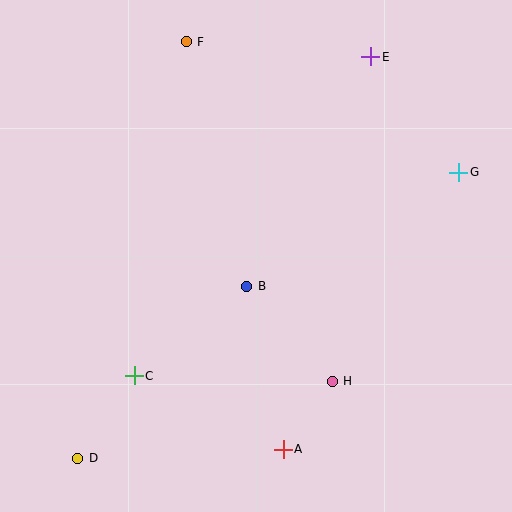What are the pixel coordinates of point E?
Point E is at (371, 57).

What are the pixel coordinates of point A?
Point A is at (283, 449).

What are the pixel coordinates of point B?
Point B is at (247, 286).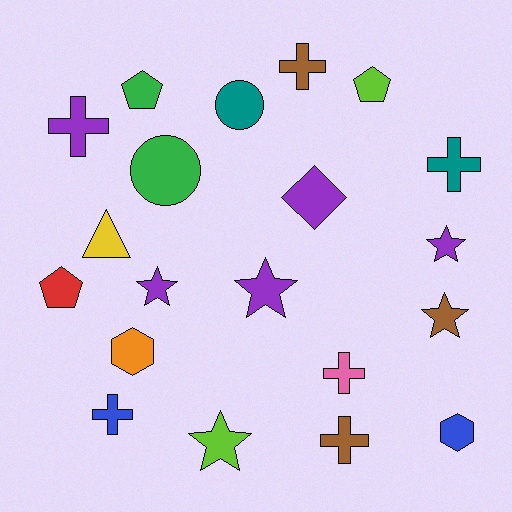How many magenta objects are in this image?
There are no magenta objects.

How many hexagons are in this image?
There are 2 hexagons.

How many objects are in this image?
There are 20 objects.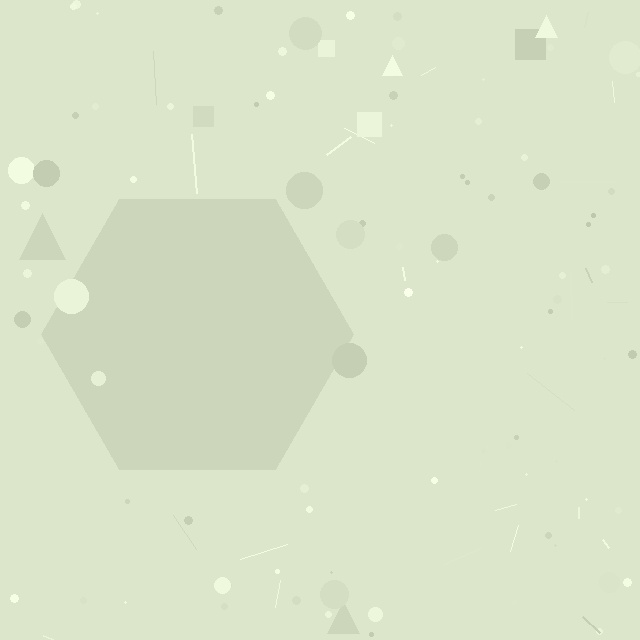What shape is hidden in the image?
A hexagon is hidden in the image.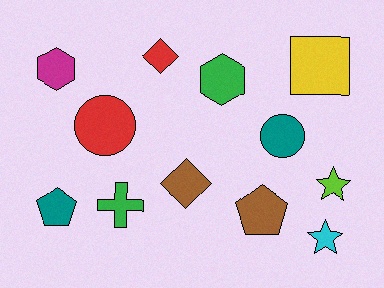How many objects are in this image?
There are 12 objects.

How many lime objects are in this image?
There is 1 lime object.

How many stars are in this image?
There are 2 stars.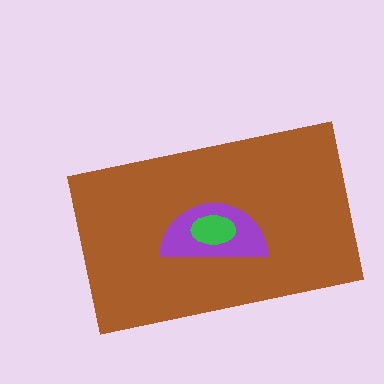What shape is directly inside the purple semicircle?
The green ellipse.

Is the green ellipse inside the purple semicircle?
Yes.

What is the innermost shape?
The green ellipse.